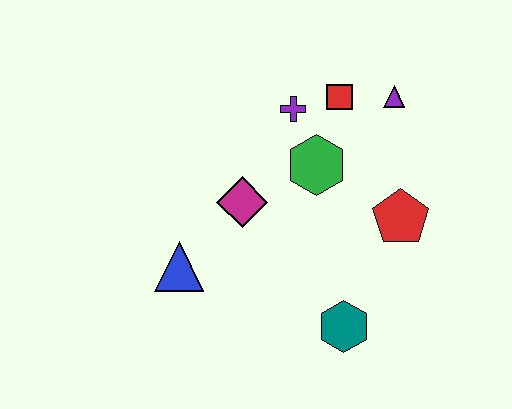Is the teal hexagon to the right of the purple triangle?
No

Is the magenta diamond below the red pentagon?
No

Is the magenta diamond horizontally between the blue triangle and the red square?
Yes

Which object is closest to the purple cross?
The red square is closest to the purple cross.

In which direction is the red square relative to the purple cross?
The red square is to the right of the purple cross.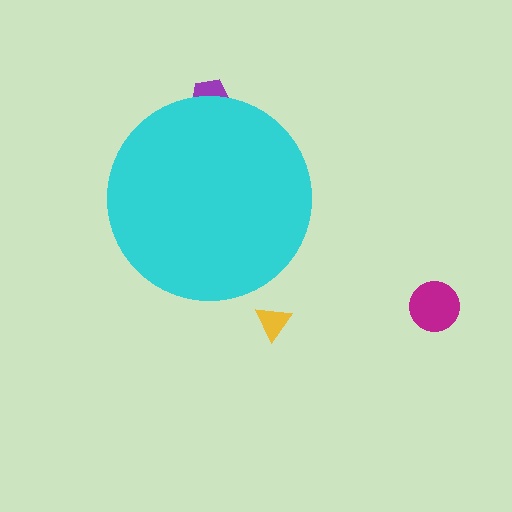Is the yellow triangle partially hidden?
No, the yellow triangle is fully visible.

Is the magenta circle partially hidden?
No, the magenta circle is fully visible.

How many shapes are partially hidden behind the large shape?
1 shape is partially hidden.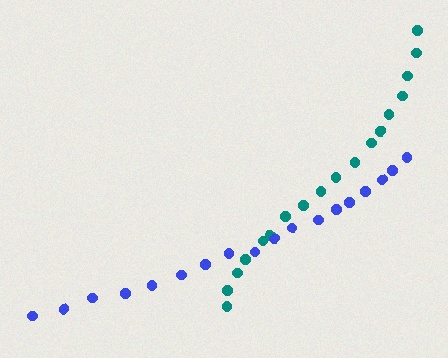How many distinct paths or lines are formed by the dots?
There are 2 distinct paths.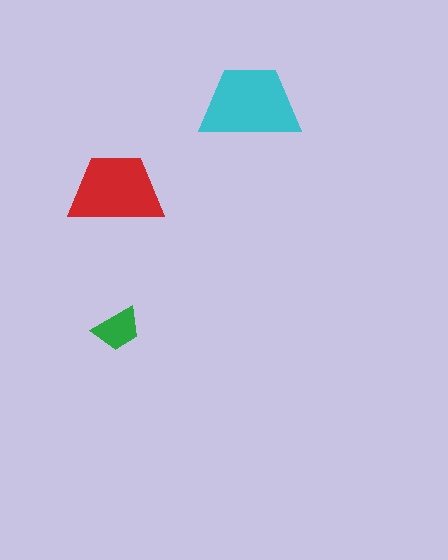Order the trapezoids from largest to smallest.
the cyan one, the red one, the green one.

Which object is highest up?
The cyan trapezoid is topmost.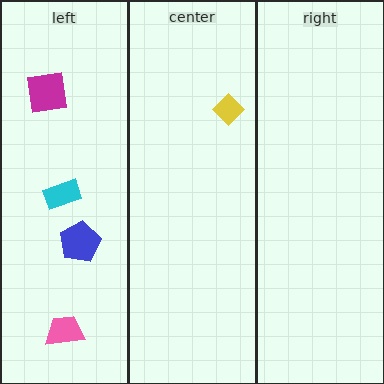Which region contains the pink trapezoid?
The left region.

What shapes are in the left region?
The cyan rectangle, the magenta square, the blue pentagon, the pink trapezoid.